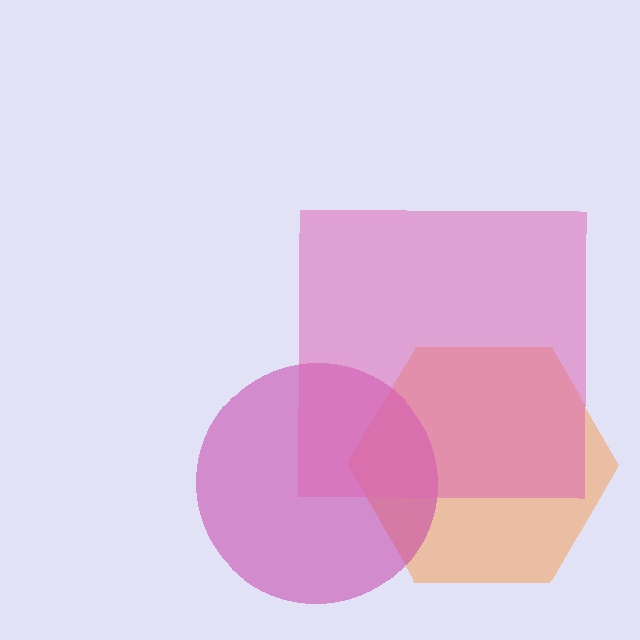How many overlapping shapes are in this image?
There are 3 overlapping shapes in the image.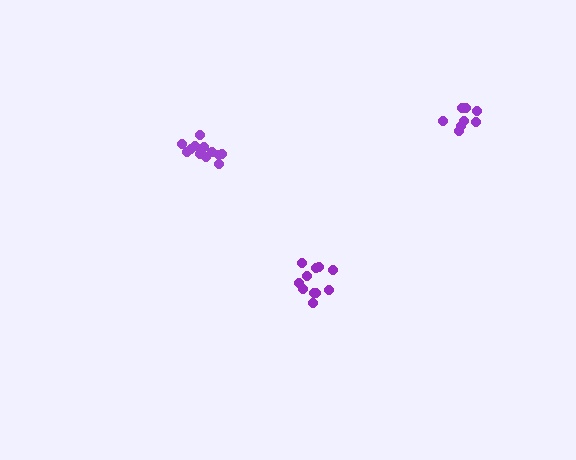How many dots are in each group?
Group 1: 8 dots, Group 2: 12 dots, Group 3: 11 dots (31 total).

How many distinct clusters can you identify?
There are 3 distinct clusters.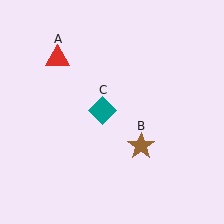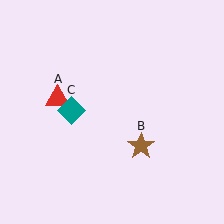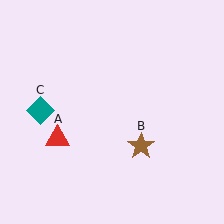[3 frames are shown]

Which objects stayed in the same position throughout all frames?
Brown star (object B) remained stationary.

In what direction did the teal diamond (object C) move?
The teal diamond (object C) moved left.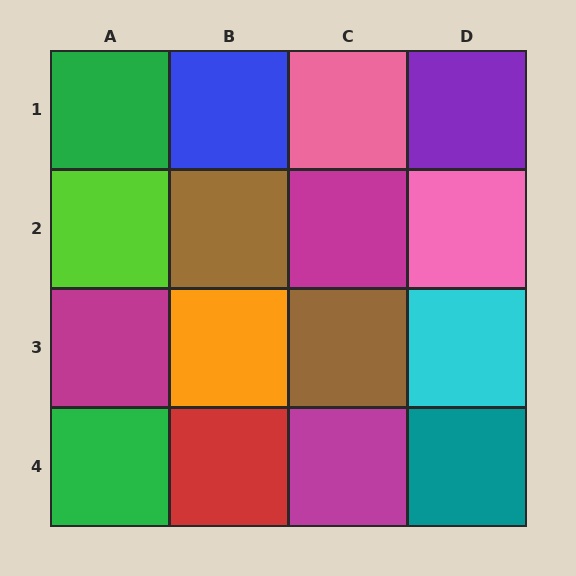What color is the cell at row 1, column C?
Pink.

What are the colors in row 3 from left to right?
Magenta, orange, brown, cyan.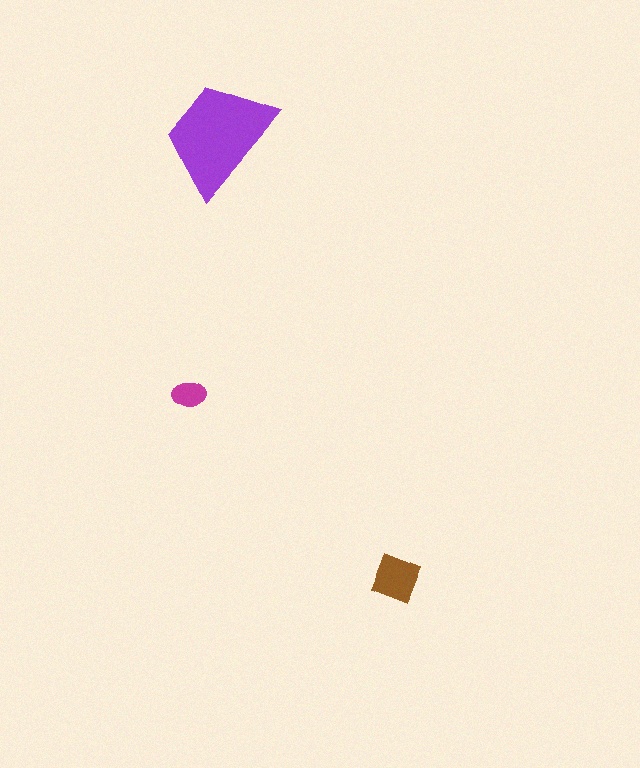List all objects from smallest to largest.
The magenta ellipse, the brown diamond, the purple trapezoid.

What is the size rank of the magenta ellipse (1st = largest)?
3rd.